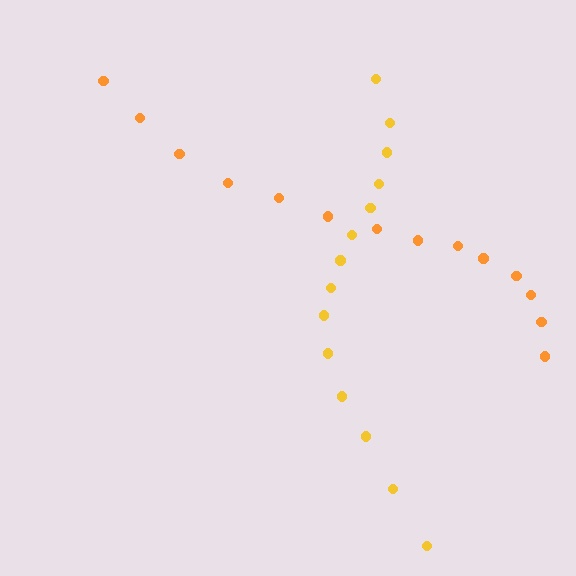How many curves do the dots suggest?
There are 2 distinct paths.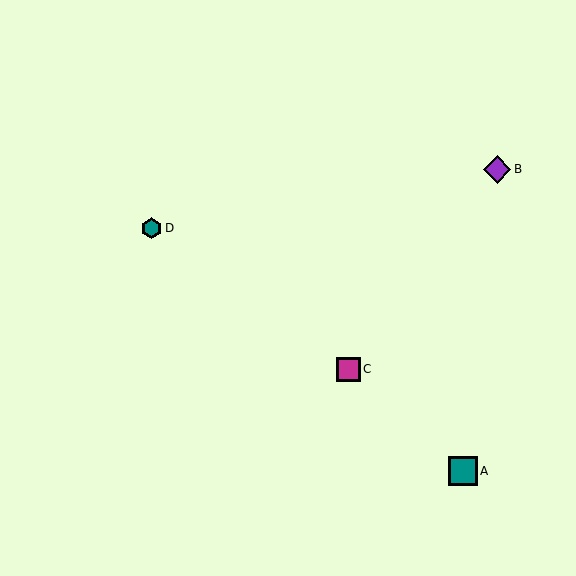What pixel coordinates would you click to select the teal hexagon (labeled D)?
Click at (151, 228) to select the teal hexagon D.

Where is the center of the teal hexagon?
The center of the teal hexagon is at (151, 228).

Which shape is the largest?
The teal square (labeled A) is the largest.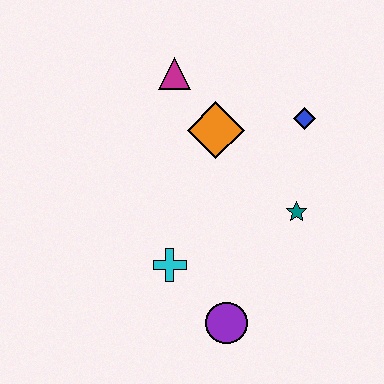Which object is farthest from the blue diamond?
The purple circle is farthest from the blue diamond.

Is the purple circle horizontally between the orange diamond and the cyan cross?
No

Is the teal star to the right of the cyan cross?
Yes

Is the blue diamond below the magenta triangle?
Yes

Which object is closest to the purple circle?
The cyan cross is closest to the purple circle.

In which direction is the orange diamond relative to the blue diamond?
The orange diamond is to the left of the blue diamond.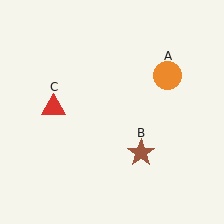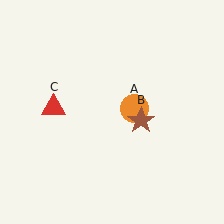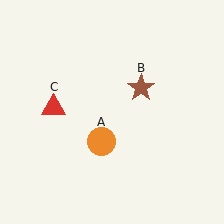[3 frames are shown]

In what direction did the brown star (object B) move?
The brown star (object B) moved up.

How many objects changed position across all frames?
2 objects changed position: orange circle (object A), brown star (object B).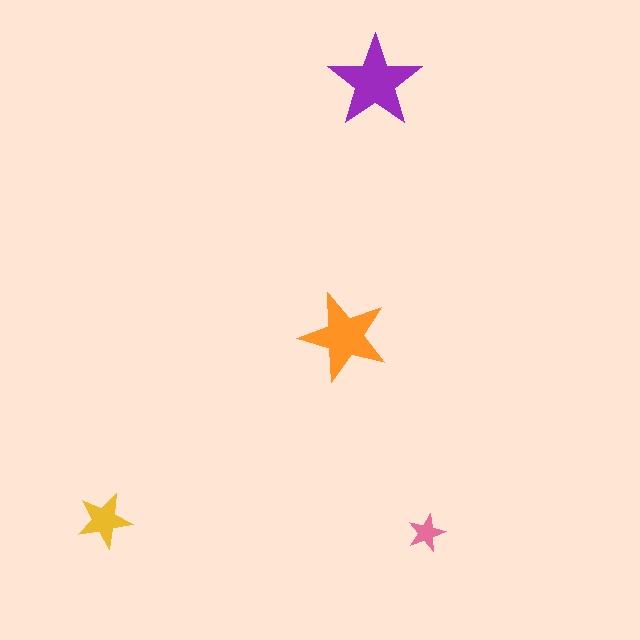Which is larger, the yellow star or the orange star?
The orange one.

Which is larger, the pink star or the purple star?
The purple one.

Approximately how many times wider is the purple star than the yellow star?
About 1.5 times wider.